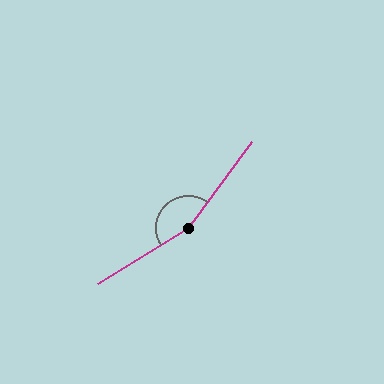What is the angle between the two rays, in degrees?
Approximately 158 degrees.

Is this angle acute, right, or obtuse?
It is obtuse.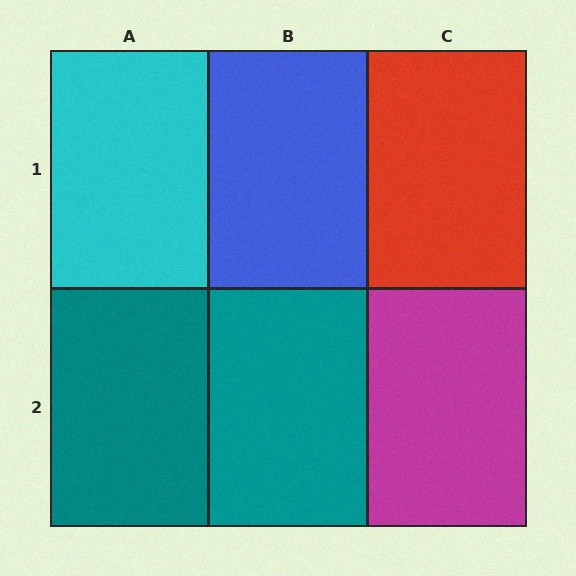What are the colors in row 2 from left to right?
Teal, teal, magenta.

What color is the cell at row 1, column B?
Blue.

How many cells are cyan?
1 cell is cyan.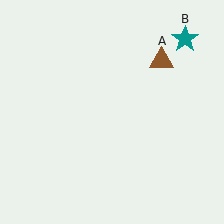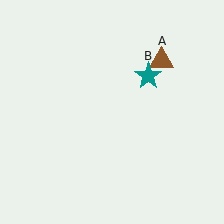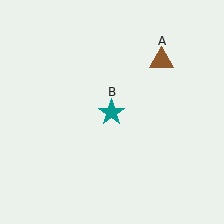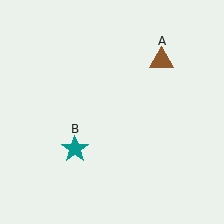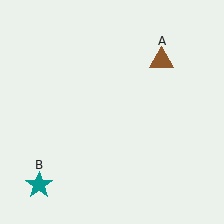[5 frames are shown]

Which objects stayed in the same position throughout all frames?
Brown triangle (object A) remained stationary.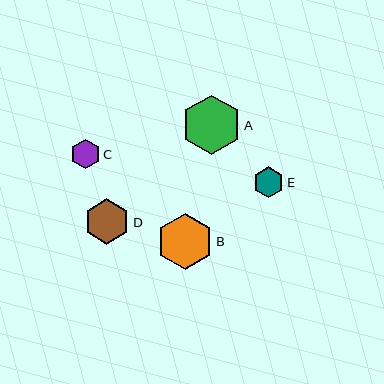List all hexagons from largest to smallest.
From largest to smallest: A, B, D, E, C.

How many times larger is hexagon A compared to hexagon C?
Hexagon A is approximately 2.0 times the size of hexagon C.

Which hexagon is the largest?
Hexagon A is the largest with a size of approximately 59 pixels.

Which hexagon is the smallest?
Hexagon C is the smallest with a size of approximately 29 pixels.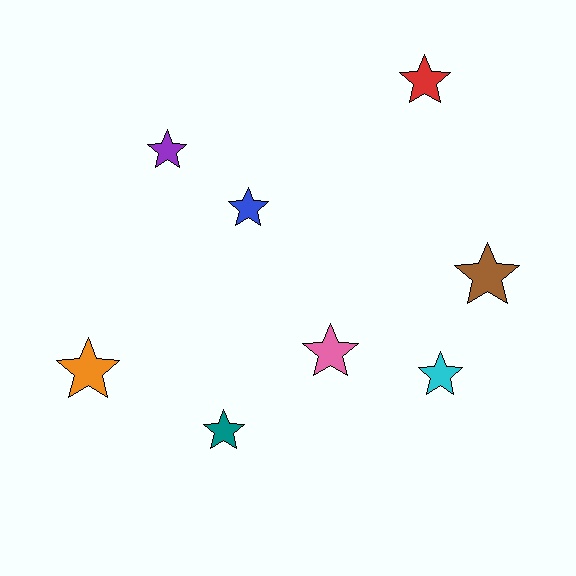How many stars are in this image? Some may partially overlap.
There are 8 stars.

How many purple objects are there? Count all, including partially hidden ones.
There is 1 purple object.